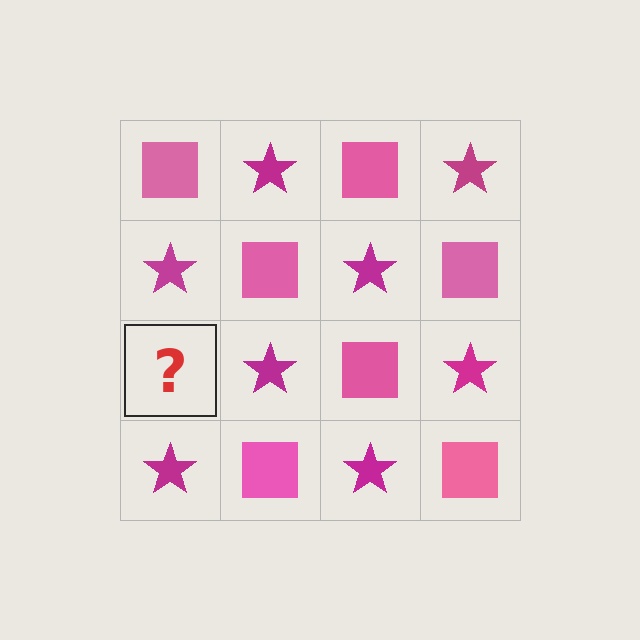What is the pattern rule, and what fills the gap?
The rule is that it alternates pink square and magenta star in a checkerboard pattern. The gap should be filled with a pink square.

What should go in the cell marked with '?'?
The missing cell should contain a pink square.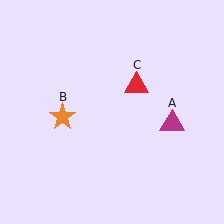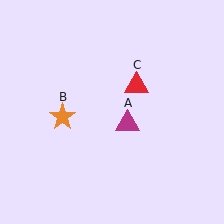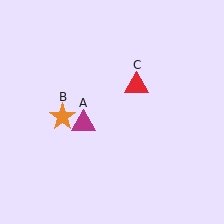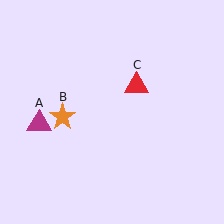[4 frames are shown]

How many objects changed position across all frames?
1 object changed position: magenta triangle (object A).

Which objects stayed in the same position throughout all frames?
Orange star (object B) and red triangle (object C) remained stationary.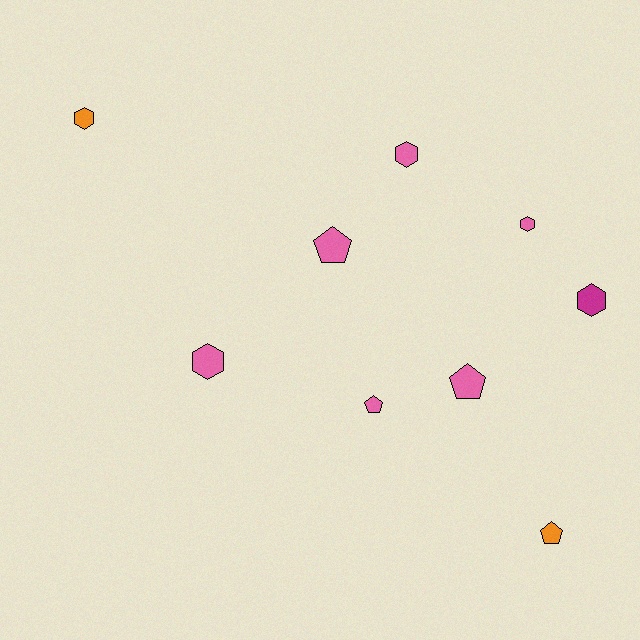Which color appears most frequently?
Pink, with 6 objects.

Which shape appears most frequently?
Hexagon, with 5 objects.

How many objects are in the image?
There are 9 objects.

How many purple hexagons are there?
There are no purple hexagons.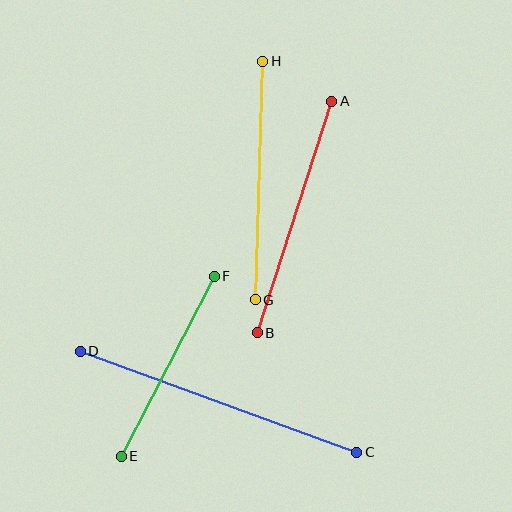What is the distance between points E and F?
The distance is approximately 203 pixels.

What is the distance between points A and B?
The distance is approximately 243 pixels.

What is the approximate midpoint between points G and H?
The midpoint is at approximately (259, 181) pixels.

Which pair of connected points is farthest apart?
Points C and D are farthest apart.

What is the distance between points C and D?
The distance is approximately 294 pixels.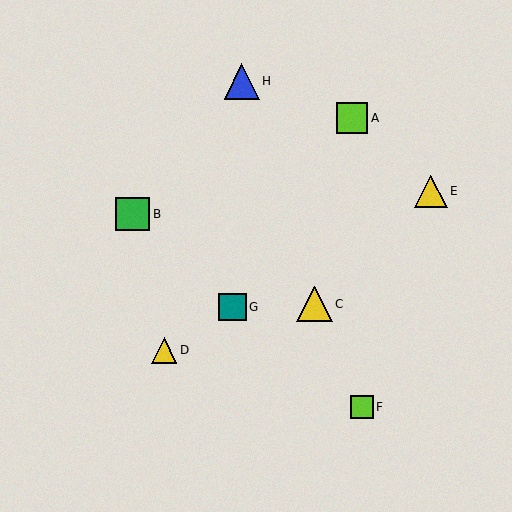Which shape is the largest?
The yellow triangle (labeled C) is the largest.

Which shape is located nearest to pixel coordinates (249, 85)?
The blue triangle (labeled H) at (242, 81) is nearest to that location.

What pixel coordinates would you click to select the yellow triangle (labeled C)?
Click at (314, 304) to select the yellow triangle C.